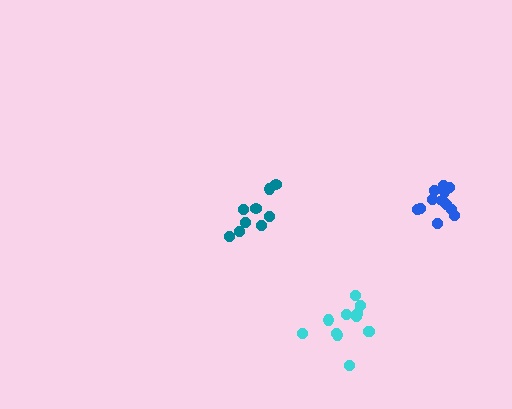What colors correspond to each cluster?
The clusters are colored: cyan, teal, blue.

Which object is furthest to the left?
The teal cluster is leftmost.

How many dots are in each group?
Group 1: 12 dots, Group 2: 9 dots, Group 3: 12 dots (33 total).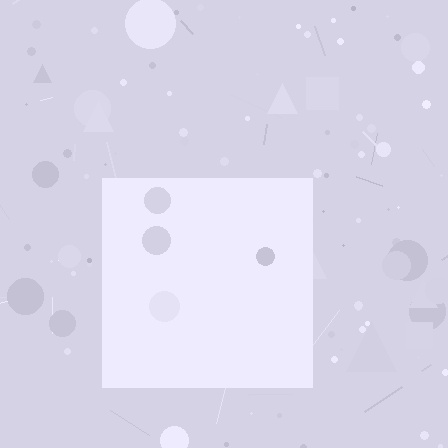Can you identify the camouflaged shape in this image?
The camouflaged shape is a square.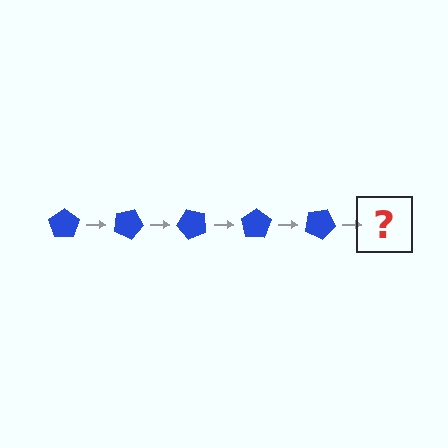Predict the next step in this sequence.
The next step is a blue pentagon rotated 125 degrees.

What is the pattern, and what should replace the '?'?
The pattern is that the pentagon rotates 25 degrees each step. The '?' should be a blue pentagon rotated 125 degrees.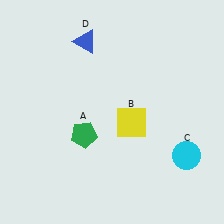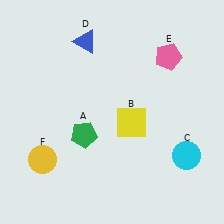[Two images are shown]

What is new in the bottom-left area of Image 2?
A yellow circle (F) was added in the bottom-left area of Image 2.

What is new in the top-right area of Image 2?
A pink pentagon (E) was added in the top-right area of Image 2.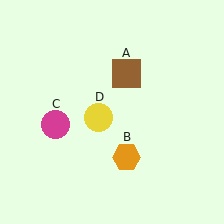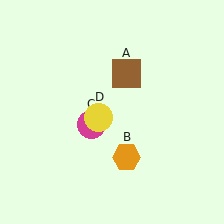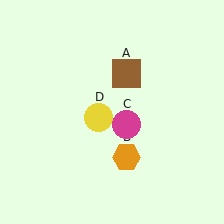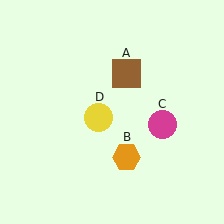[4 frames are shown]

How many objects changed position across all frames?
1 object changed position: magenta circle (object C).